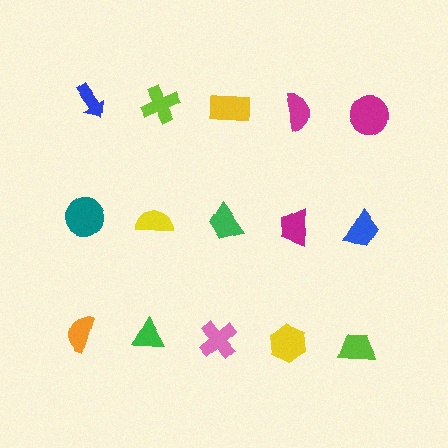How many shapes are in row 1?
5 shapes.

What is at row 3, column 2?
A green triangle.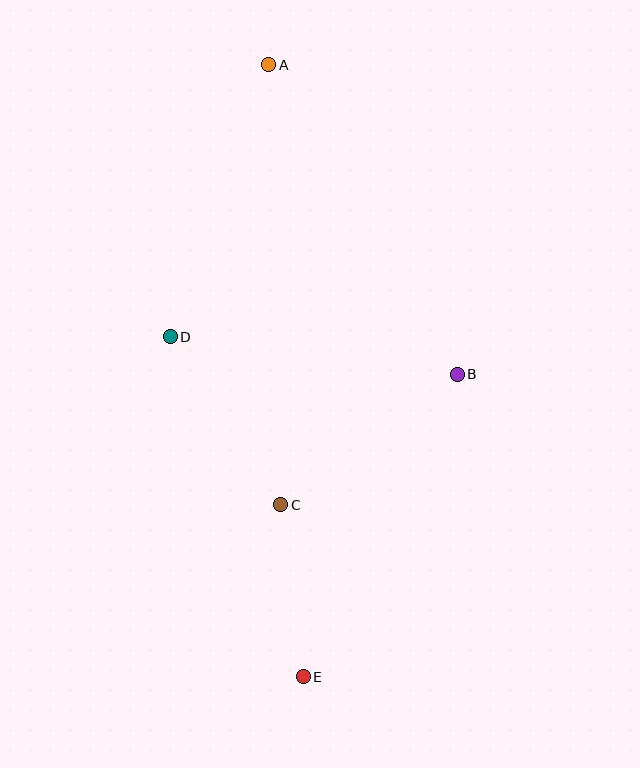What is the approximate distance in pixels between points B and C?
The distance between B and C is approximately 219 pixels.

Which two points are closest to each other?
Points C and E are closest to each other.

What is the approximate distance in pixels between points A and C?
The distance between A and C is approximately 440 pixels.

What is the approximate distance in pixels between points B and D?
The distance between B and D is approximately 290 pixels.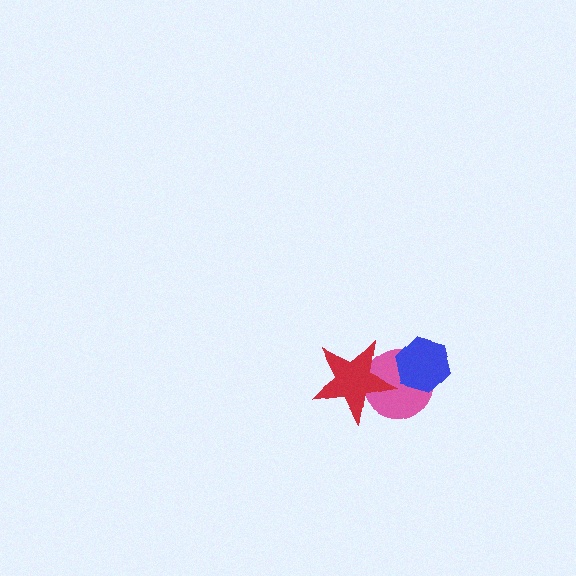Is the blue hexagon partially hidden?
No, no other shape covers it.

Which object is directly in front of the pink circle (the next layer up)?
The red star is directly in front of the pink circle.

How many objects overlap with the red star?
1 object overlaps with the red star.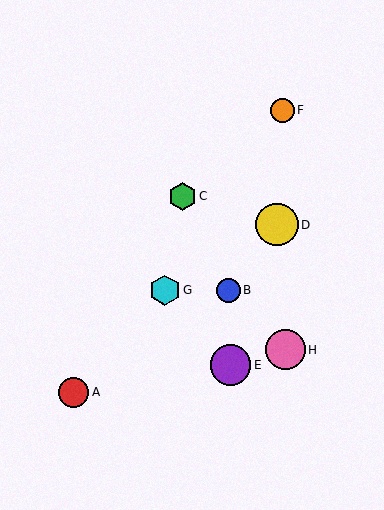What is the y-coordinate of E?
Object E is at y≈365.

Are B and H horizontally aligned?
No, B is at y≈290 and H is at y≈350.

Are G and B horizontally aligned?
Yes, both are at y≈290.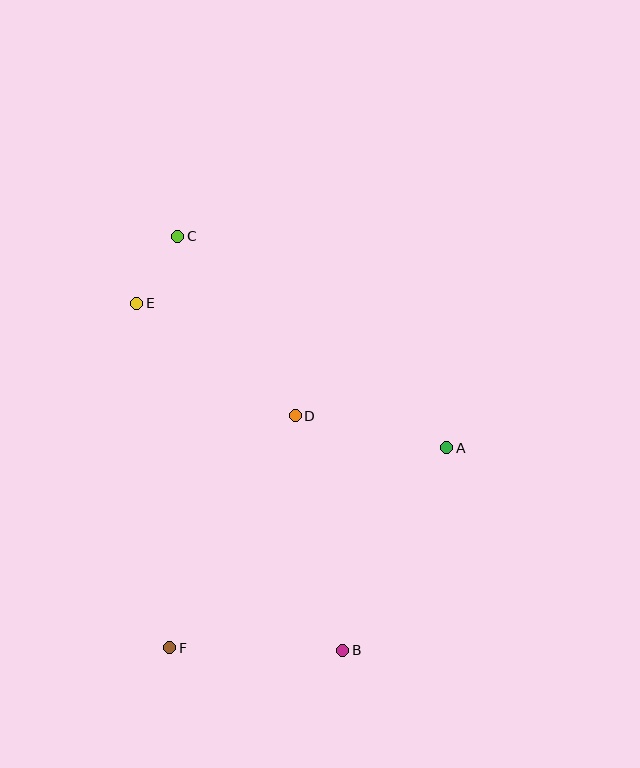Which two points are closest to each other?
Points C and E are closest to each other.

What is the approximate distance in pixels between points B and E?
The distance between B and E is approximately 403 pixels.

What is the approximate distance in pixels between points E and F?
The distance between E and F is approximately 346 pixels.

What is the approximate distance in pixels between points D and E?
The distance between D and E is approximately 194 pixels.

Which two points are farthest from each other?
Points B and C are farthest from each other.